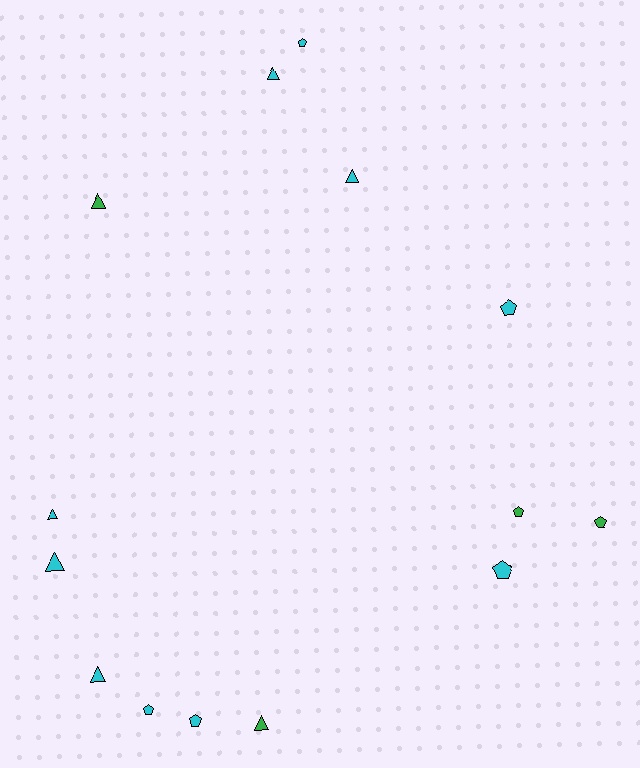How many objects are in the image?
There are 14 objects.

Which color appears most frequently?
Cyan, with 10 objects.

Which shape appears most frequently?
Pentagon, with 7 objects.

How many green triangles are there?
There are 2 green triangles.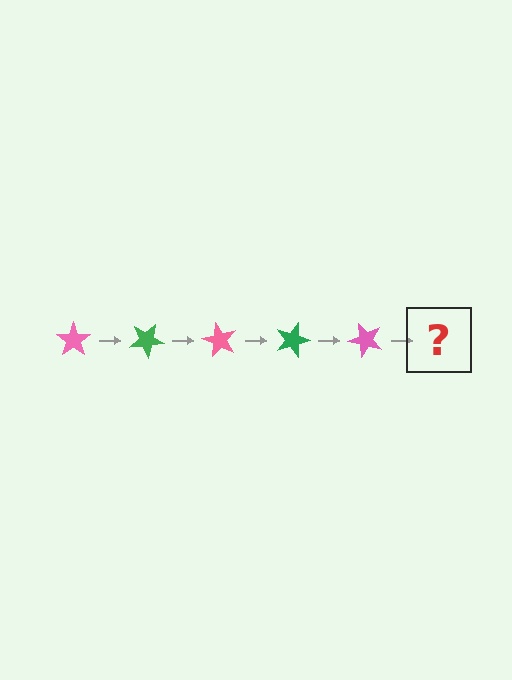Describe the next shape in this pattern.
It should be a green star, rotated 150 degrees from the start.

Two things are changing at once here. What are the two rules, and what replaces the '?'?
The two rules are that it rotates 30 degrees each step and the color cycles through pink and green. The '?' should be a green star, rotated 150 degrees from the start.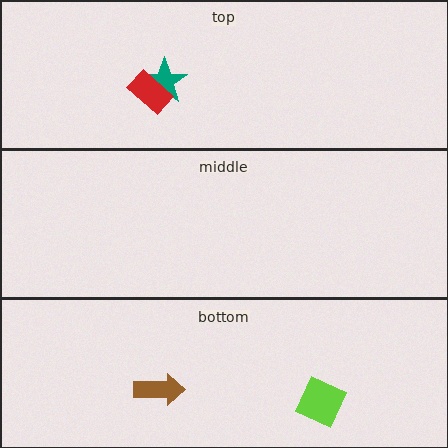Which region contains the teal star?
The top region.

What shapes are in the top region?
The teal star, the red rectangle.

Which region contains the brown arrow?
The bottom region.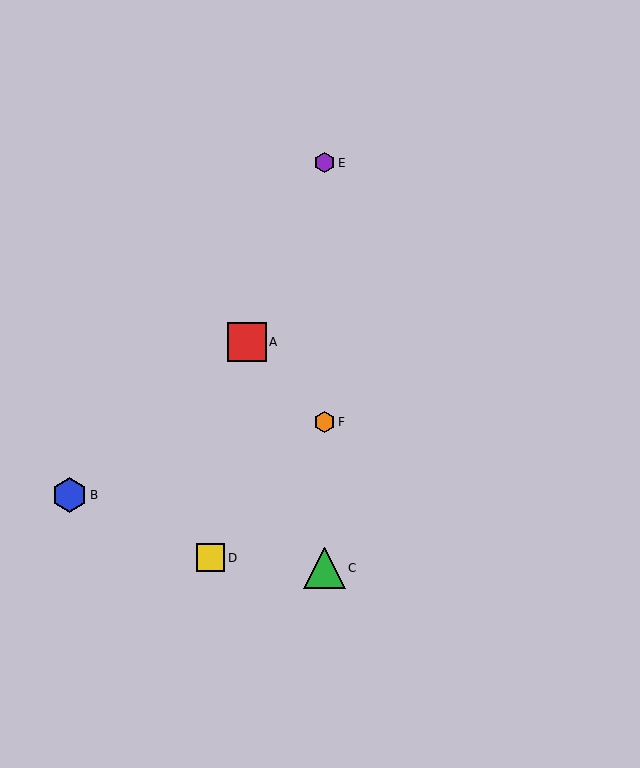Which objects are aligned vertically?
Objects C, E, F are aligned vertically.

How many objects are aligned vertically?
3 objects (C, E, F) are aligned vertically.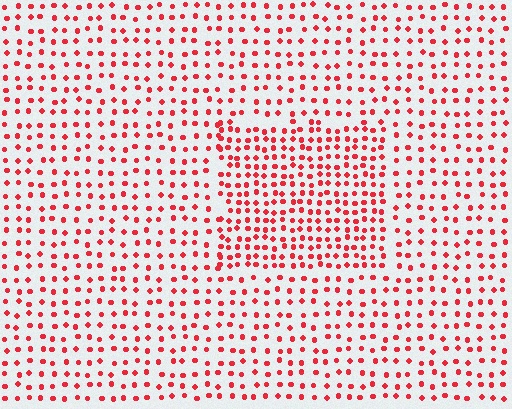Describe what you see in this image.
The image contains small red elements arranged at two different densities. A rectangle-shaped region is visible where the elements are more densely packed than the surrounding area.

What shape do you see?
I see a rectangle.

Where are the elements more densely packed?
The elements are more densely packed inside the rectangle boundary.